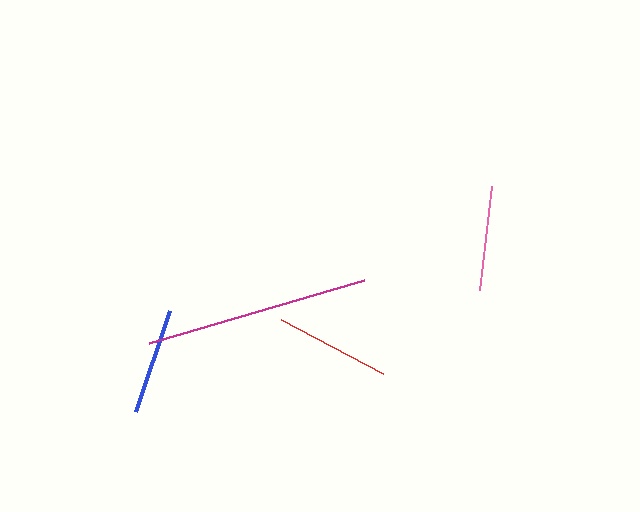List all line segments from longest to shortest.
From longest to shortest: magenta, red, blue, pink.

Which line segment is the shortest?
The pink line is the shortest at approximately 105 pixels.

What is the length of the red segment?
The red segment is approximately 116 pixels long.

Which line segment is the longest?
The magenta line is the longest at approximately 224 pixels.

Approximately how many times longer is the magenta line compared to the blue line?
The magenta line is approximately 2.1 times the length of the blue line.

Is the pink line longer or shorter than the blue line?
The blue line is longer than the pink line.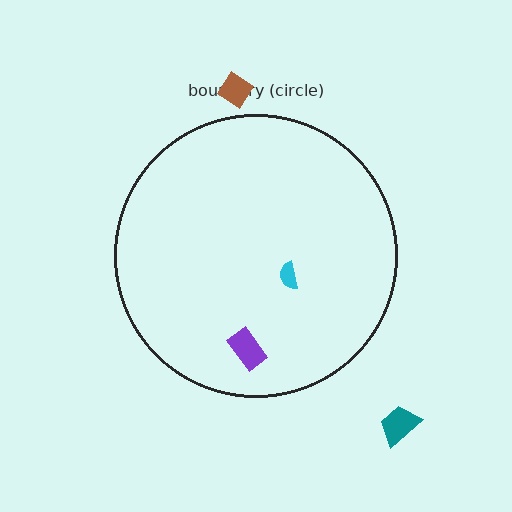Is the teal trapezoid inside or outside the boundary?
Outside.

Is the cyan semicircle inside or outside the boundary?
Inside.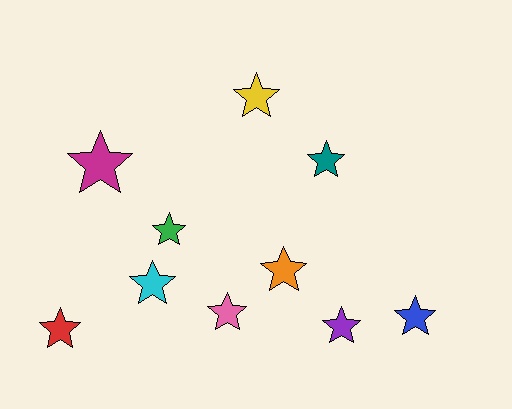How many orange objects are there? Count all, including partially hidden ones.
There is 1 orange object.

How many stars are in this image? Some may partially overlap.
There are 10 stars.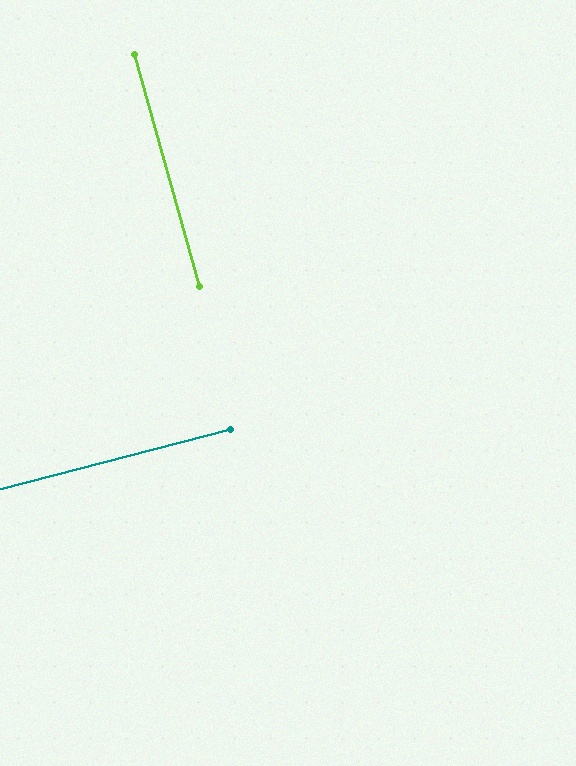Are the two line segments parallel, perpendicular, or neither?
Perpendicular — they meet at approximately 89°.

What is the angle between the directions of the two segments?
Approximately 89 degrees.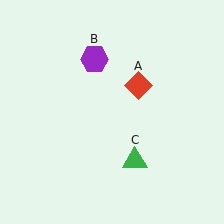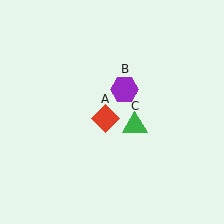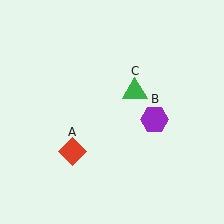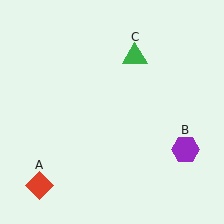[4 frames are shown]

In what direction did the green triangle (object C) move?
The green triangle (object C) moved up.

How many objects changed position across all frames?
3 objects changed position: red diamond (object A), purple hexagon (object B), green triangle (object C).